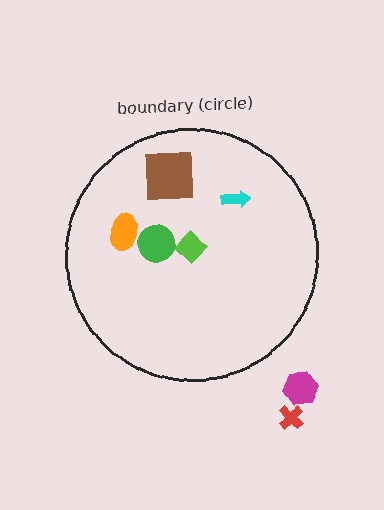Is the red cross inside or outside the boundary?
Outside.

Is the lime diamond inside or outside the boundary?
Inside.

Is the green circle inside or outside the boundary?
Inside.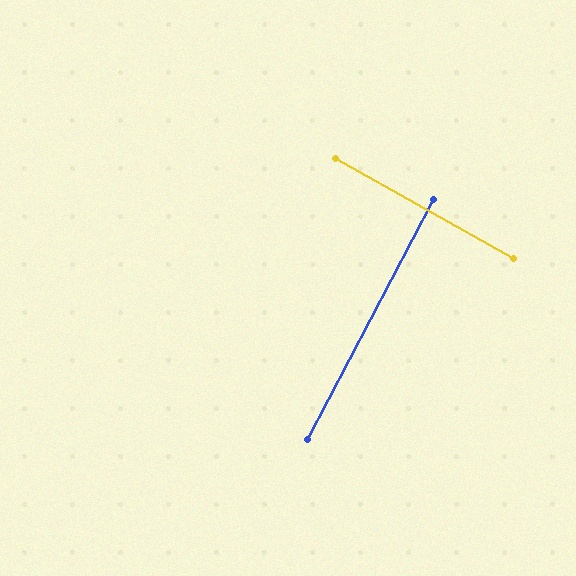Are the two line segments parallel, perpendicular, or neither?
Perpendicular — they meet at approximately 88°.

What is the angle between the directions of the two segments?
Approximately 88 degrees.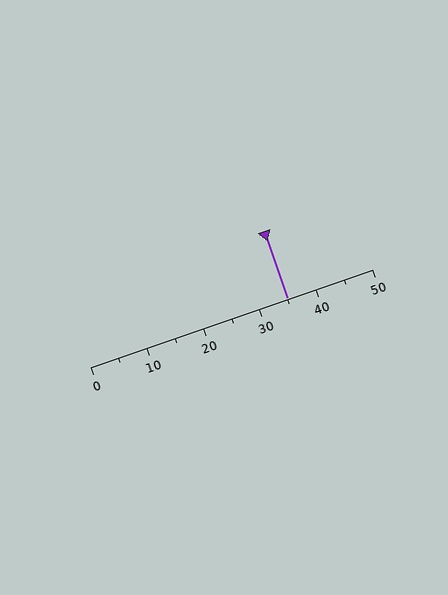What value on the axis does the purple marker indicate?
The marker indicates approximately 35.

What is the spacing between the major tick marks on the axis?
The major ticks are spaced 10 apart.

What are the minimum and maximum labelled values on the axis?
The axis runs from 0 to 50.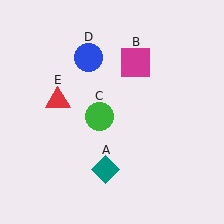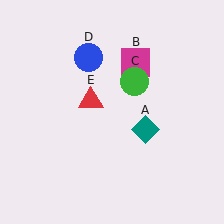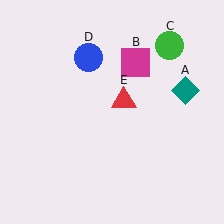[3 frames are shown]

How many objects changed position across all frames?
3 objects changed position: teal diamond (object A), green circle (object C), red triangle (object E).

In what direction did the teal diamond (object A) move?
The teal diamond (object A) moved up and to the right.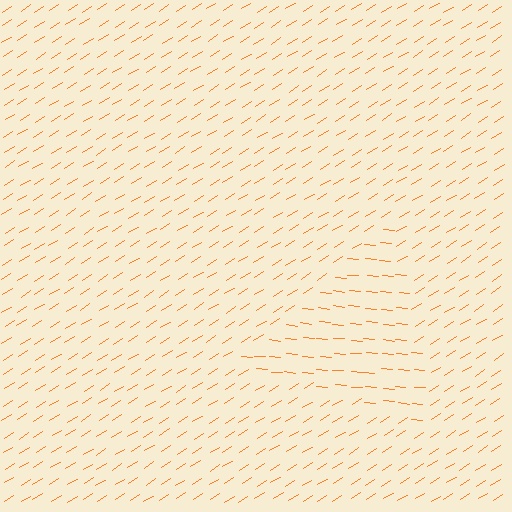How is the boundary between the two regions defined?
The boundary is defined purely by a change in line orientation (approximately 37 degrees difference). All lines are the same color and thickness.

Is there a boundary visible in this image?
Yes, there is a texture boundary formed by a change in line orientation.